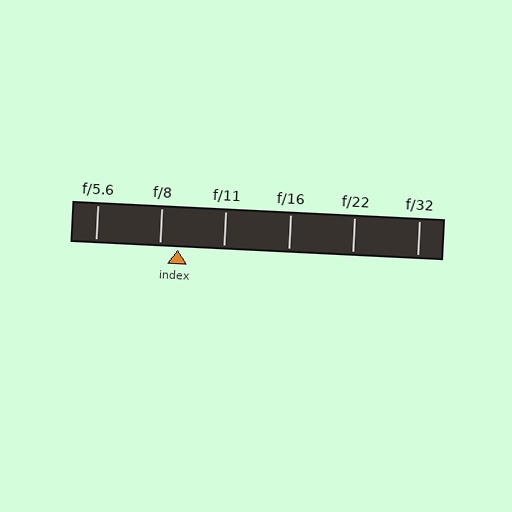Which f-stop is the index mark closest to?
The index mark is closest to f/8.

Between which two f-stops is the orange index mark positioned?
The index mark is between f/8 and f/11.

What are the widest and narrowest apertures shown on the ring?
The widest aperture shown is f/5.6 and the narrowest is f/32.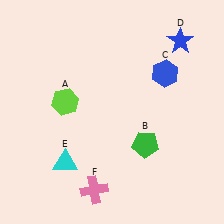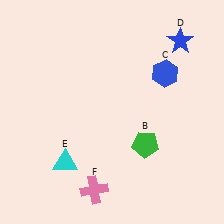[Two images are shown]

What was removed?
The lime hexagon (A) was removed in Image 2.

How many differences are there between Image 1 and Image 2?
There is 1 difference between the two images.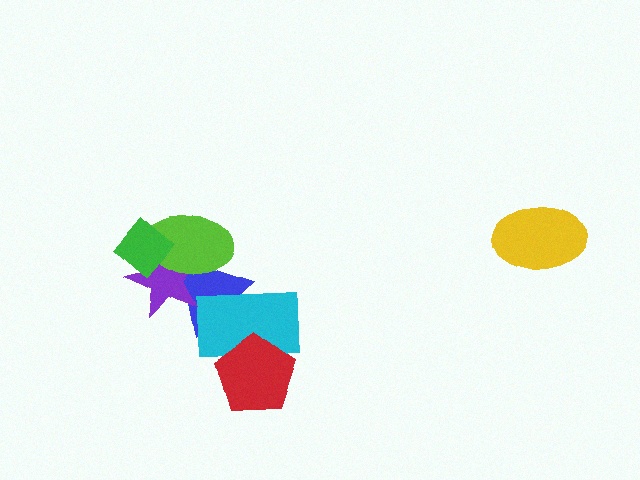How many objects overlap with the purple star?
3 objects overlap with the purple star.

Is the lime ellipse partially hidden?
Yes, it is partially covered by another shape.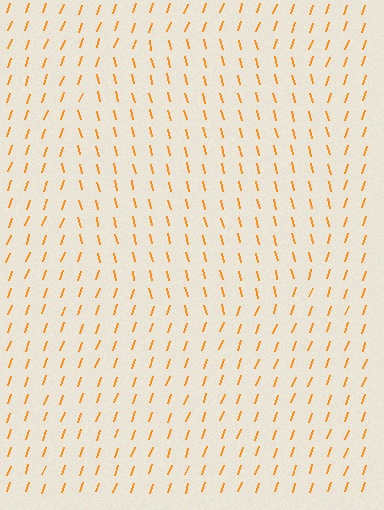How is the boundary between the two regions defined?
The boundary is defined purely by a change in line orientation (approximately 32 degrees difference). All lines are the same color and thickness.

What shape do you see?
I see a circle.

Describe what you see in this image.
The image is filled with small orange line segments. A circle region in the image has lines oriented differently from the surrounding lines, creating a visible texture boundary.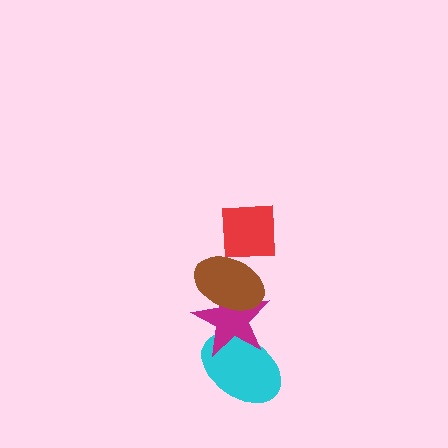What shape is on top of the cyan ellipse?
The magenta star is on top of the cyan ellipse.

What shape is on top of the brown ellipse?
The red square is on top of the brown ellipse.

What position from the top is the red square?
The red square is 1st from the top.